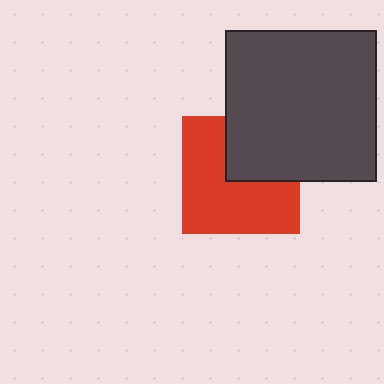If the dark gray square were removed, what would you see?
You would see the complete red square.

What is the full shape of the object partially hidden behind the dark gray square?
The partially hidden object is a red square.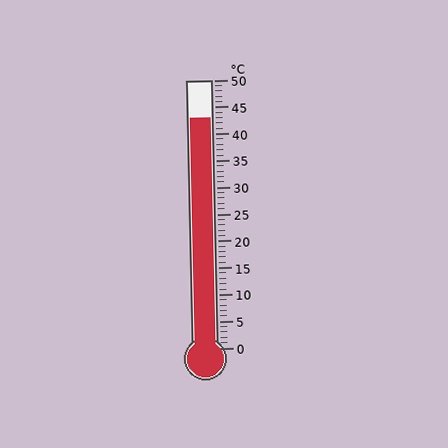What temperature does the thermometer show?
The thermometer shows approximately 43°C.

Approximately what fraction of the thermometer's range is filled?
The thermometer is filled to approximately 85% of its range.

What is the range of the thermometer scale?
The thermometer scale ranges from 0°C to 50°C.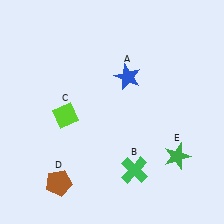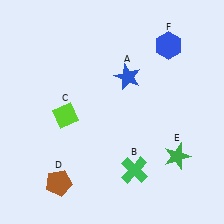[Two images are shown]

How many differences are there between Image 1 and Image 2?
There is 1 difference between the two images.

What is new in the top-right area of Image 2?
A blue hexagon (F) was added in the top-right area of Image 2.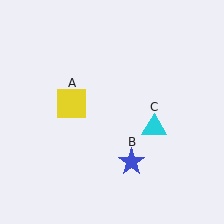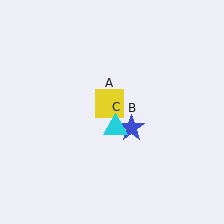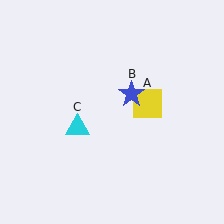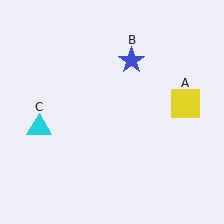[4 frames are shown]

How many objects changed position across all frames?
3 objects changed position: yellow square (object A), blue star (object B), cyan triangle (object C).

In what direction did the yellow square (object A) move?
The yellow square (object A) moved right.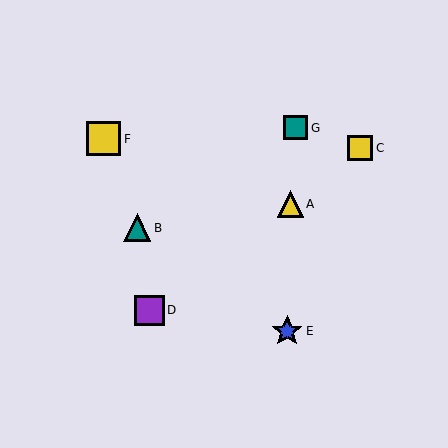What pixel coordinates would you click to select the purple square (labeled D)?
Click at (149, 310) to select the purple square D.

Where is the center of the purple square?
The center of the purple square is at (149, 310).